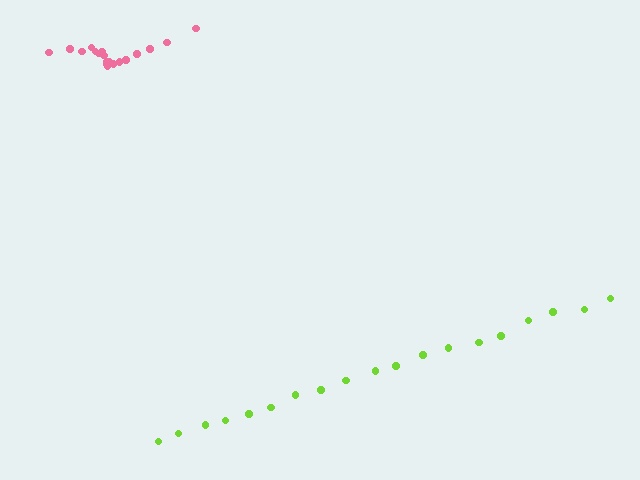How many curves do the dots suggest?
There are 2 distinct paths.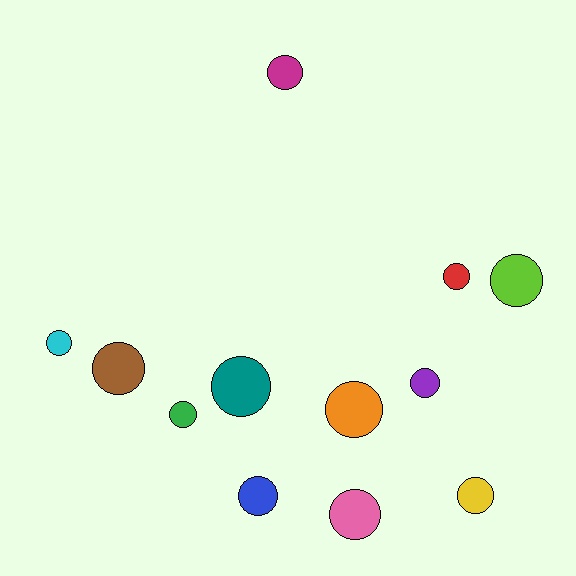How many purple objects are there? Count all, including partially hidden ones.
There is 1 purple object.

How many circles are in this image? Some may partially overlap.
There are 12 circles.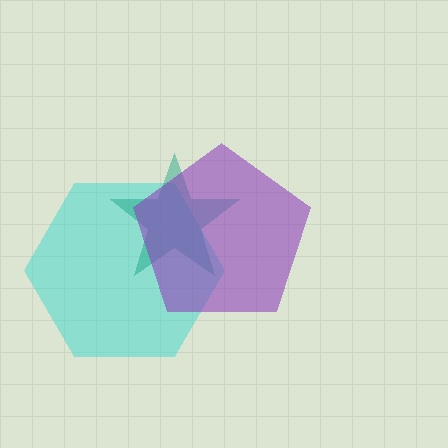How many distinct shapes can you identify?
There are 3 distinct shapes: a cyan hexagon, a teal star, a purple pentagon.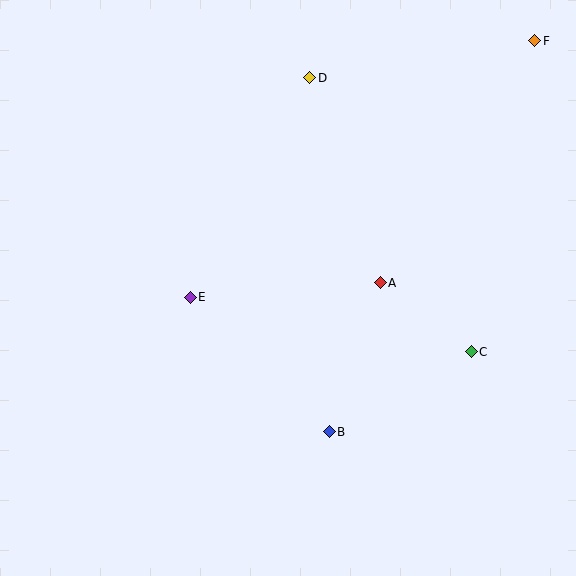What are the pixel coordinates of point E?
Point E is at (190, 297).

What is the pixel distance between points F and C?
The distance between F and C is 318 pixels.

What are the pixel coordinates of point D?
Point D is at (310, 78).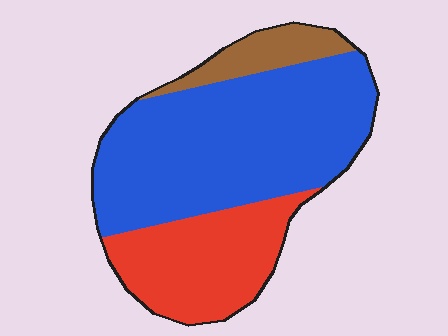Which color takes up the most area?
Blue, at roughly 60%.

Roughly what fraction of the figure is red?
Red covers about 30% of the figure.